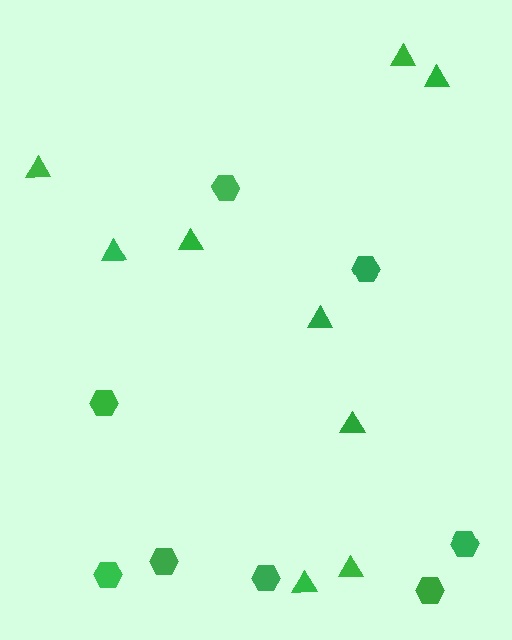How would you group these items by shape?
There are 2 groups: one group of hexagons (8) and one group of triangles (9).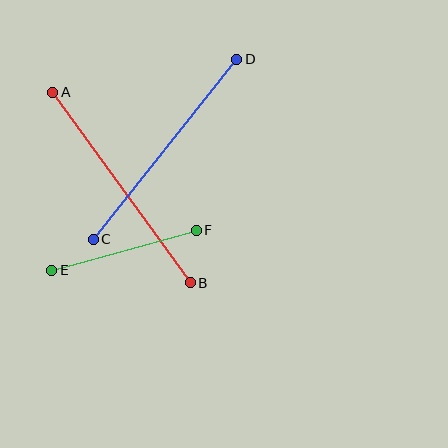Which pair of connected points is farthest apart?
Points A and B are farthest apart.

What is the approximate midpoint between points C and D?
The midpoint is at approximately (165, 149) pixels.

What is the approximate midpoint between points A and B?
The midpoint is at approximately (122, 188) pixels.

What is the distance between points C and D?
The distance is approximately 230 pixels.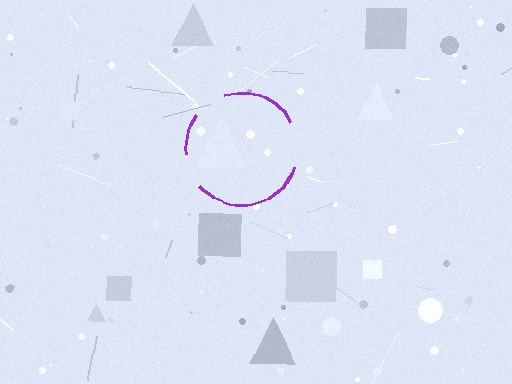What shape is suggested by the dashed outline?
The dashed outline suggests a circle.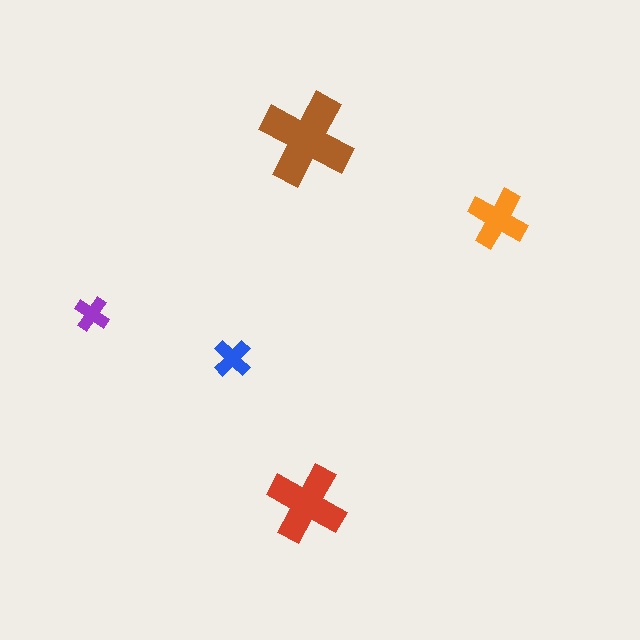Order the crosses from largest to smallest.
the brown one, the red one, the orange one, the blue one, the purple one.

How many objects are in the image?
There are 5 objects in the image.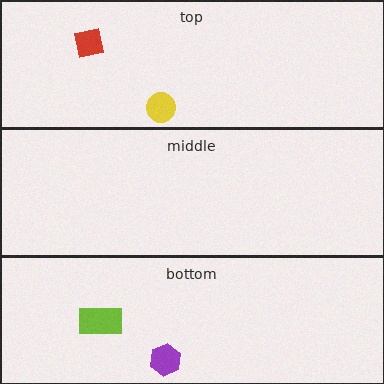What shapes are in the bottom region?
The purple hexagon, the lime rectangle.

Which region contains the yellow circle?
The top region.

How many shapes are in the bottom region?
2.